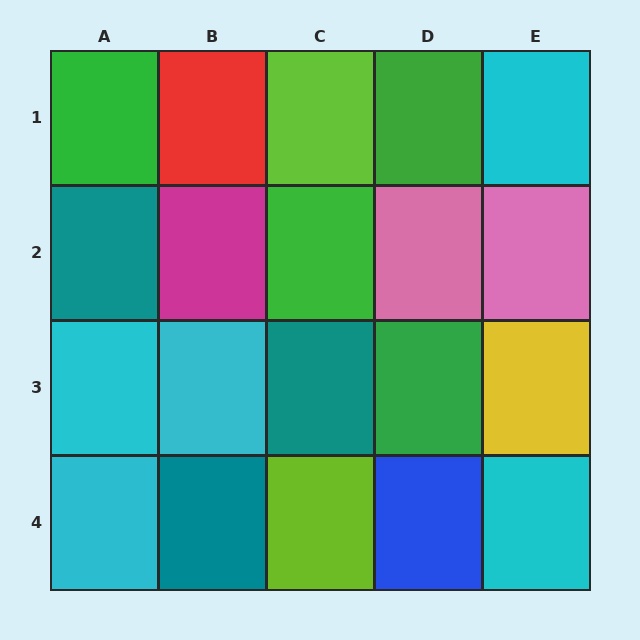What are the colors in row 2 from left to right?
Teal, magenta, green, pink, pink.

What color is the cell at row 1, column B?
Red.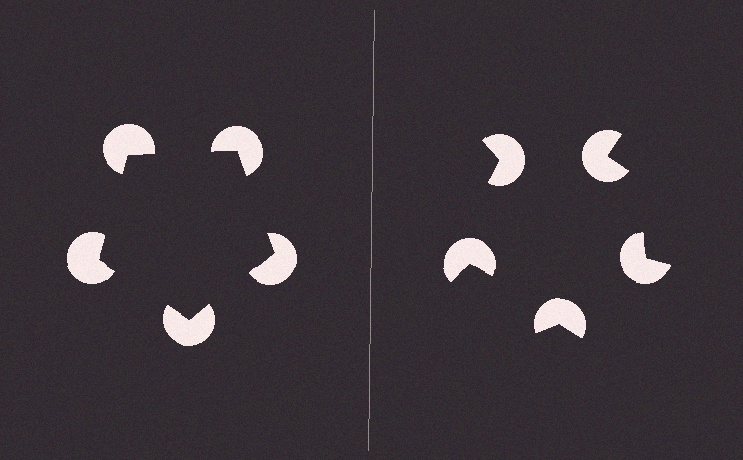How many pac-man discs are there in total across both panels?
10 — 5 on each side.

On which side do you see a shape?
An illusory pentagon appears on the left side. On the right side the wedge cuts are rotated, so no coherent shape forms.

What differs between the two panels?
The pac-man discs are positioned identically on both sides; only the wedge orientations differ. On the left they align to a pentagon; on the right they are misaligned.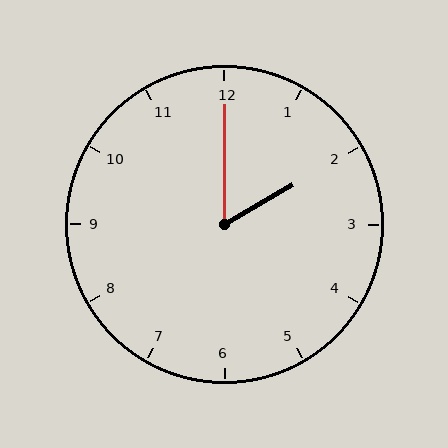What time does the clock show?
2:00.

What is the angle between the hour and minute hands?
Approximately 60 degrees.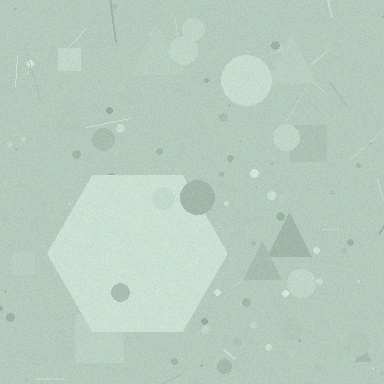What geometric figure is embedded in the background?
A hexagon is embedded in the background.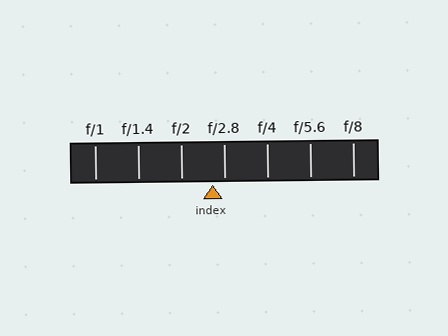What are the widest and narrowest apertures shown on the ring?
The widest aperture shown is f/1 and the narrowest is f/8.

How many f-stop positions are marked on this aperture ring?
There are 7 f-stop positions marked.